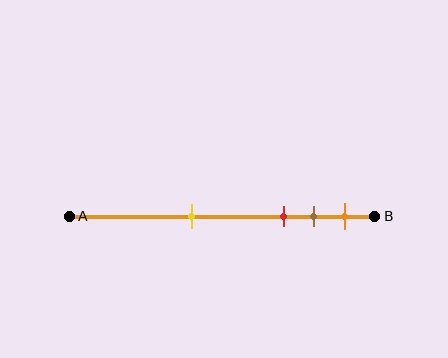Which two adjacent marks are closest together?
The brown and orange marks are the closest adjacent pair.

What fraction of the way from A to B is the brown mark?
The brown mark is approximately 80% (0.8) of the way from A to B.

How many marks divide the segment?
There are 4 marks dividing the segment.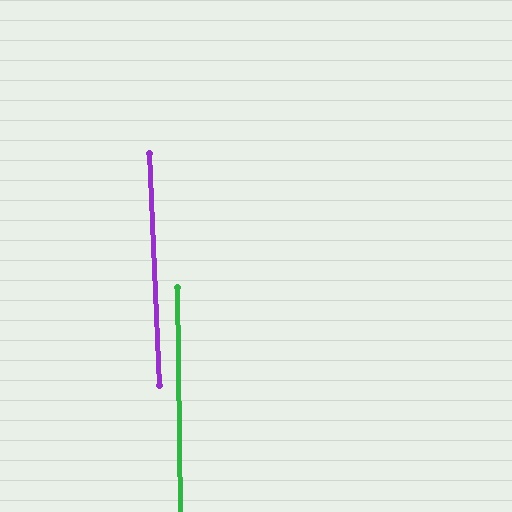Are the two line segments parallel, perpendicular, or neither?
Parallel — their directions differ by only 2.0°.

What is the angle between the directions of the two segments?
Approximately 2 degrees.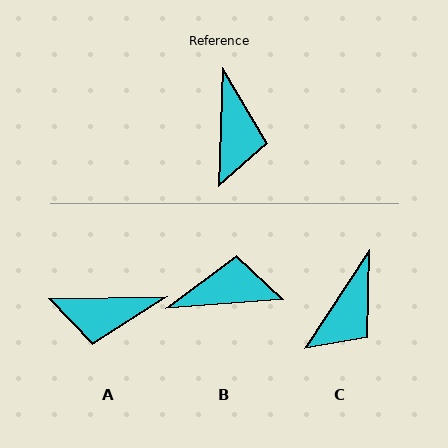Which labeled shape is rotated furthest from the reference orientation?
B, about 96 degrees away.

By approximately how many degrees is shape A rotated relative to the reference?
Approximately 87 degrees clockwise.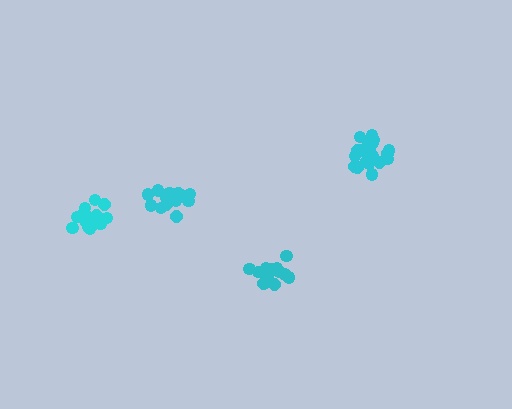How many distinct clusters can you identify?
There are 4 distinct clusters.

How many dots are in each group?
Group 1: 15 dots, Group 2: 18 dots, Group 3: 21 dots, Group 4: 16 dots (70 total).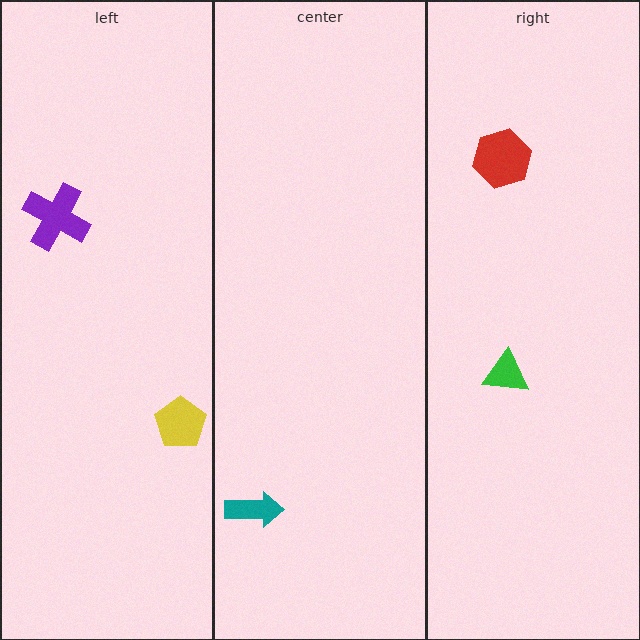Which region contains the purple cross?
The left region.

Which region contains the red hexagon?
The right region.